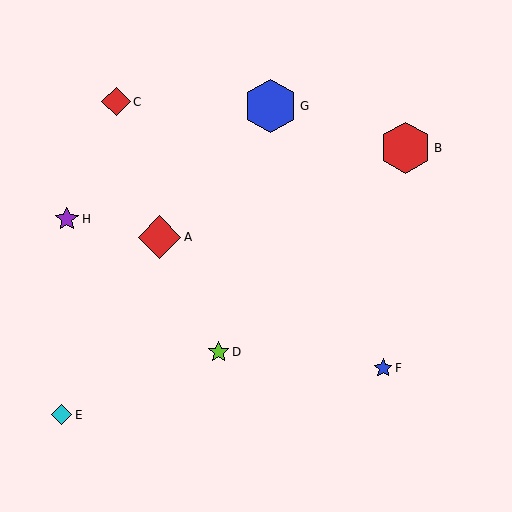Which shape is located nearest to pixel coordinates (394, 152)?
The red hexagon (labeled B) at (406, 148) is nearest to that location.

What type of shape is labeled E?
Shape E is a cyan diamond.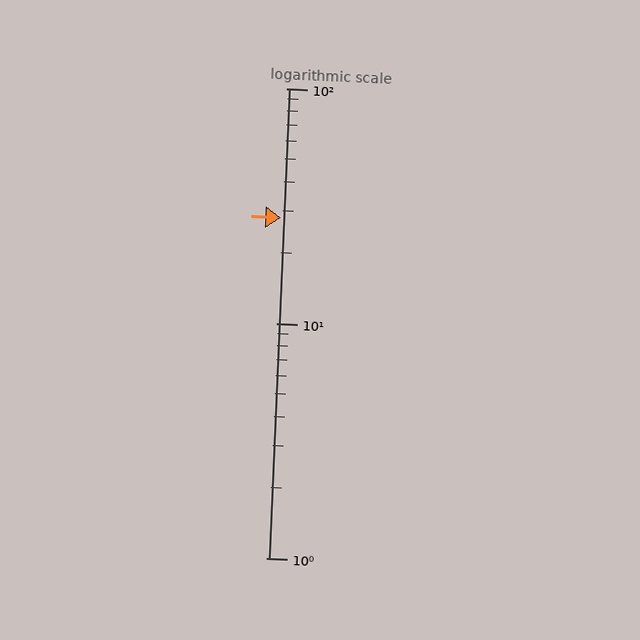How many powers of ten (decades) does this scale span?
The scale spans 2 decades, from 1 to 100.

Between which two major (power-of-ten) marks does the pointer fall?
The pointer is between 10 and 100.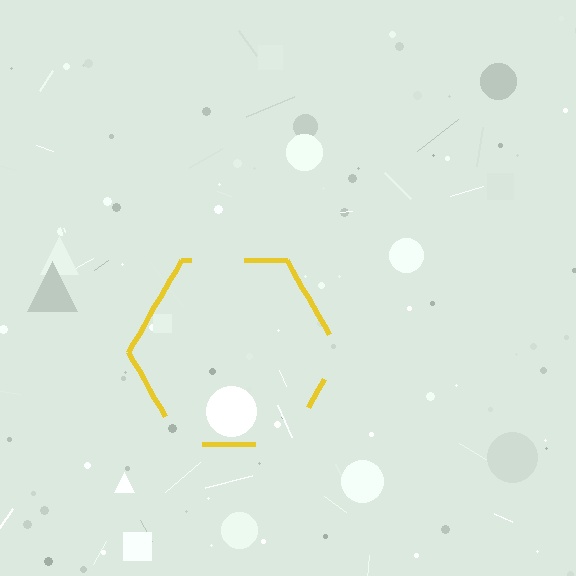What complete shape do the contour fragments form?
The contour fragments form a hexagon.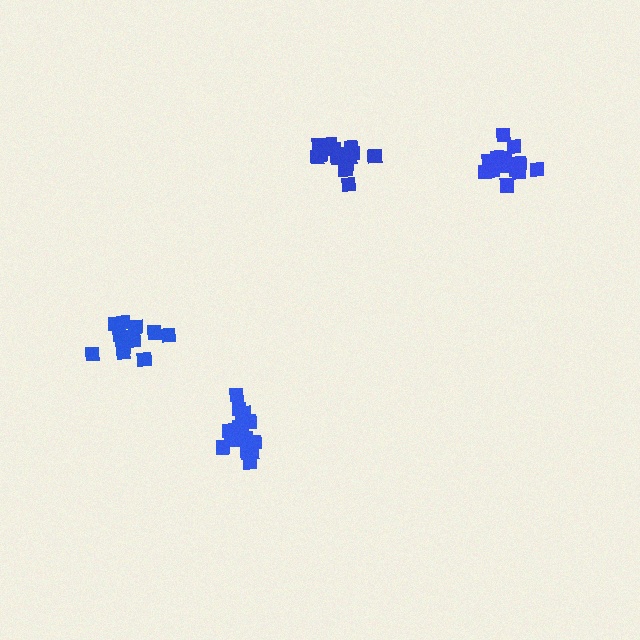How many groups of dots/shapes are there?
There are 4 groups.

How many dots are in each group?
Group 1: 17 dots, Group 2: 16 dots, Group 3: 16 dots, Group 4: 15 dots (64 total).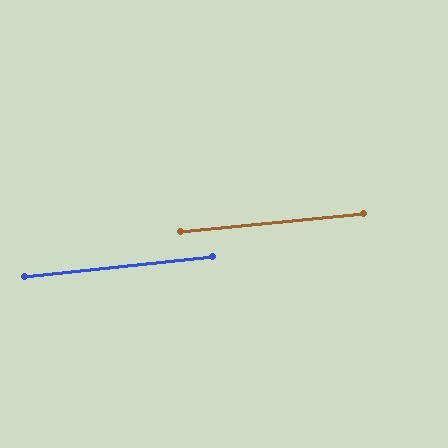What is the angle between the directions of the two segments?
Approximately 0 degrees.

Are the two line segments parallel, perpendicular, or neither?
Parallel — their directions differ by only 0.4°.